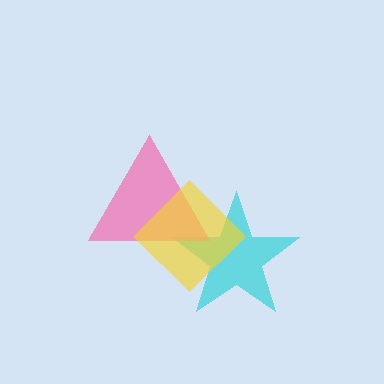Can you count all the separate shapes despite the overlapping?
Yes, there are 3 separate shapes.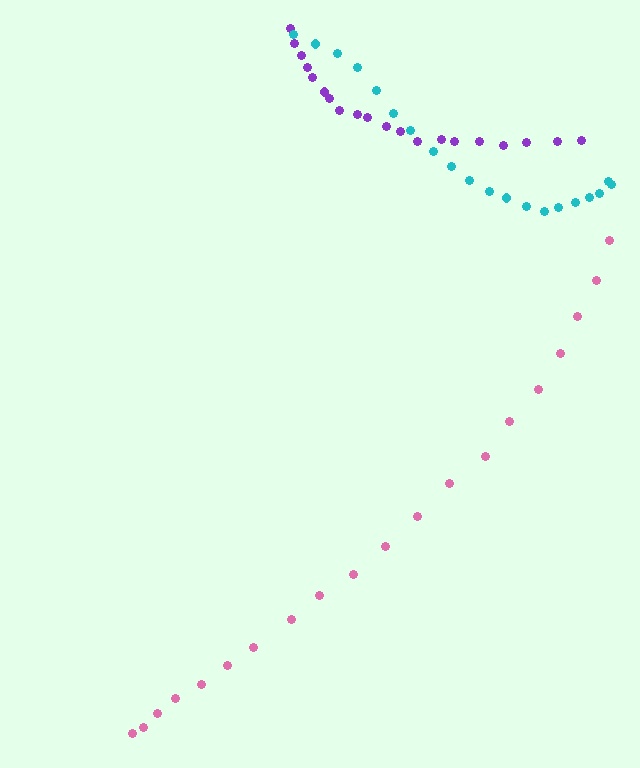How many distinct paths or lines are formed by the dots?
There are 3 distinct paths.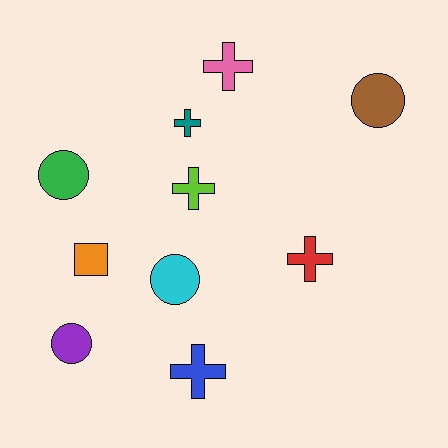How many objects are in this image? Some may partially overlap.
There are 10 objects.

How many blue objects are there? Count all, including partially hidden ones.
There is 1 blue object.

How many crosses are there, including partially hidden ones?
There are 5 crosses.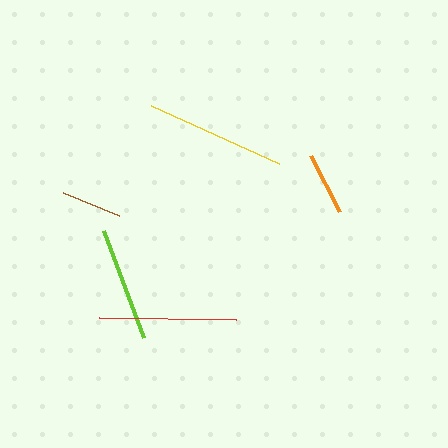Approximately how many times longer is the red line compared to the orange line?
The red line is approximately 2.1 times the length of the orange line.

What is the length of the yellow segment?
The yellow segment is approximately 141 pixels long.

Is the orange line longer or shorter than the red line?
The red line is longer than the orange line.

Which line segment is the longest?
The yellow line is the longest at approximately 141 pixels.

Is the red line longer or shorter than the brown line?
The red line is longer than the brown line.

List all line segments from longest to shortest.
From longest to shortest: yellow, red, lime, orange, brown.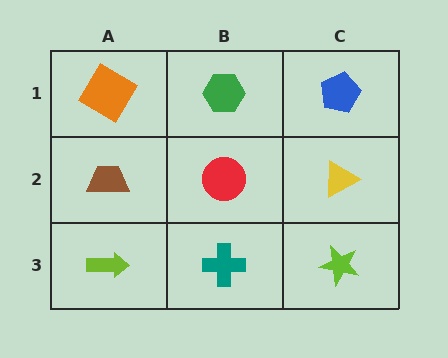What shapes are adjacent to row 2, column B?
A green hexagon (row 1, column B), a teal cross (row 3, column B), a brown trapezoid (row 2, column A), a yellow triangle (row 2, column C).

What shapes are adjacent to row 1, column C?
A yellow triangle (row 2, column C), a green hexagon (row 1, column B).